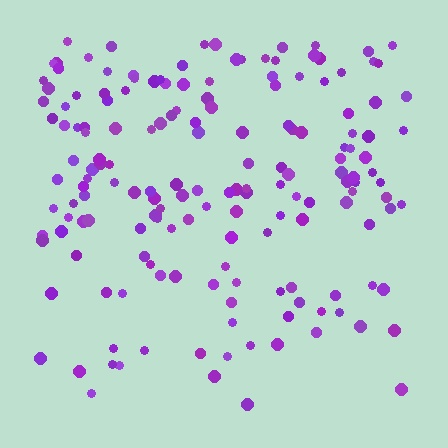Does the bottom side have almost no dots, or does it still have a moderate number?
Still a moderate number, just noticeably fewer than the top.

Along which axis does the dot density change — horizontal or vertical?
Vertical.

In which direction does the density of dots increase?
From bottom to top, with the top side densest.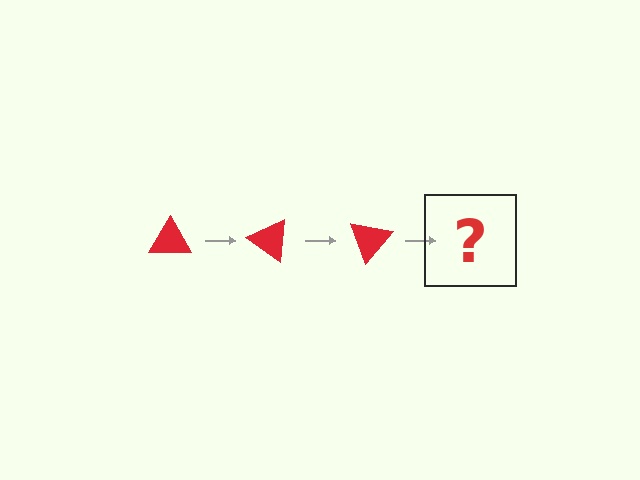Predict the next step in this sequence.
The next step is a red triangle rotated 105 degrees.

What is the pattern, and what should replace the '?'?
The pattern is that the triangle rotates 35 degrees each step. The '?' should be a red triangle rotated 105 degrees.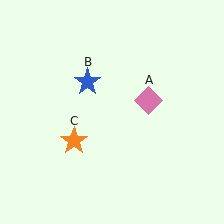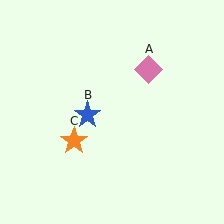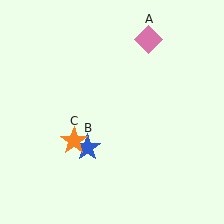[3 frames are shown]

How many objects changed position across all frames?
2 objects changed position: pink diamond (object A), blue star (object B).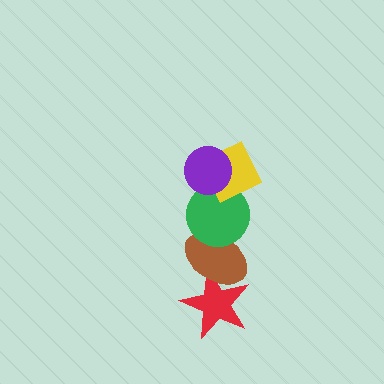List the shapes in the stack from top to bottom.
From top to bottom: the purple circle, the yellow diamond, the green circle, the brown ellipse, the red star.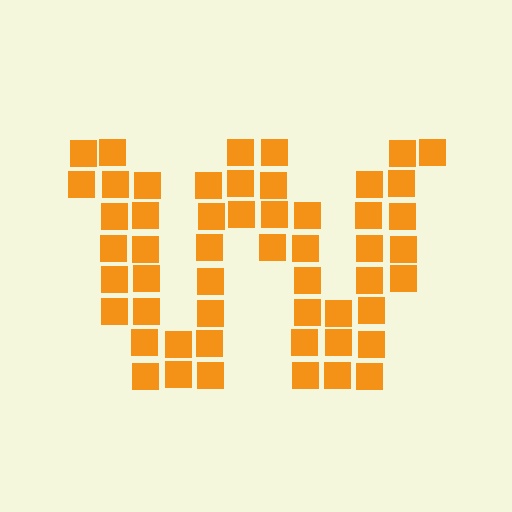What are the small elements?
The small elements are squares.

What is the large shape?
The large shape is the letter W.